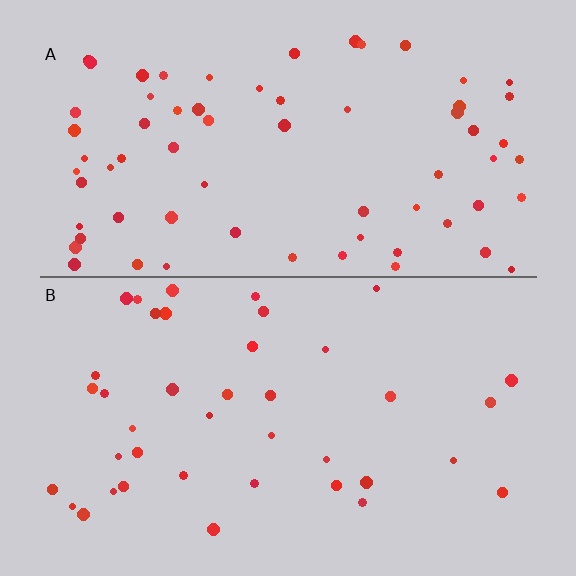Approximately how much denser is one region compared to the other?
Approximately 1.7× — region A over region B.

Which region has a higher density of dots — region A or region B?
A (the top).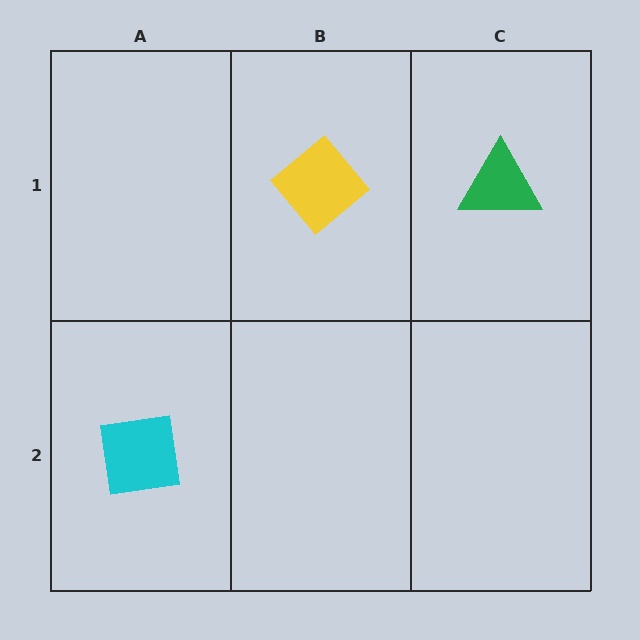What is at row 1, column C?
A green triangle.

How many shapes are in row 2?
1 shape.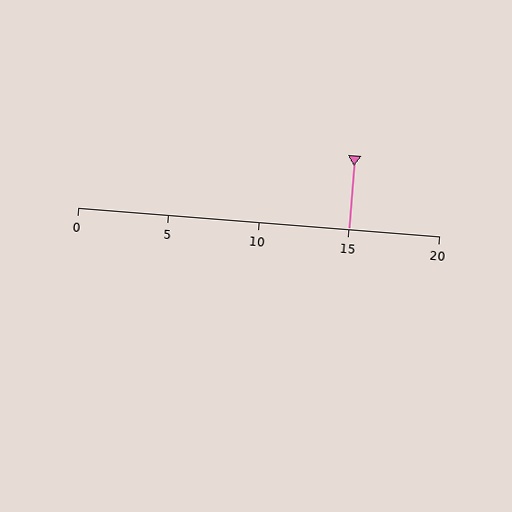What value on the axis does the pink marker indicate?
The marker indicates approximately 15.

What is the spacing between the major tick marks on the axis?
The major ticks are spaced 5 apart.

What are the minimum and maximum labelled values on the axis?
The axis runs from 0 to 20.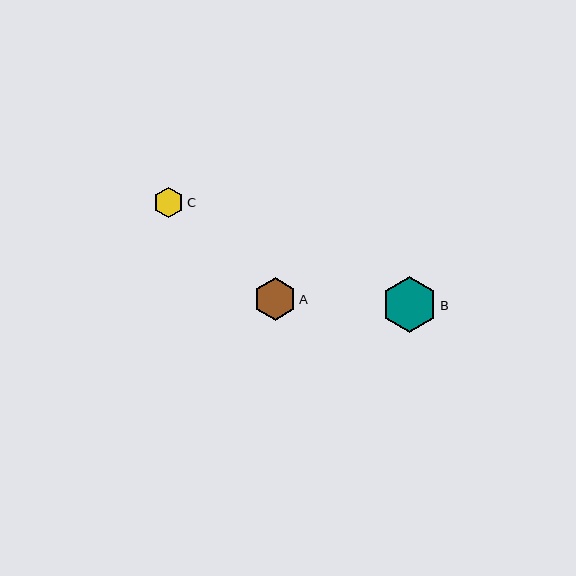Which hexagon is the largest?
Hexagon B is the largest with a size of approximately 56 pixels.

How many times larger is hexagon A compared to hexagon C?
Hexagon A is approximately 1.4 times the size of hexagon C.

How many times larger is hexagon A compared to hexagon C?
Hexagon A is approximately 1.4 times the size of hexagon C.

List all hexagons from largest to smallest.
From largest to smallest: B, A, C.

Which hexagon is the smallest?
Hexagon C is the smallest with a size of approximately 31 pixels.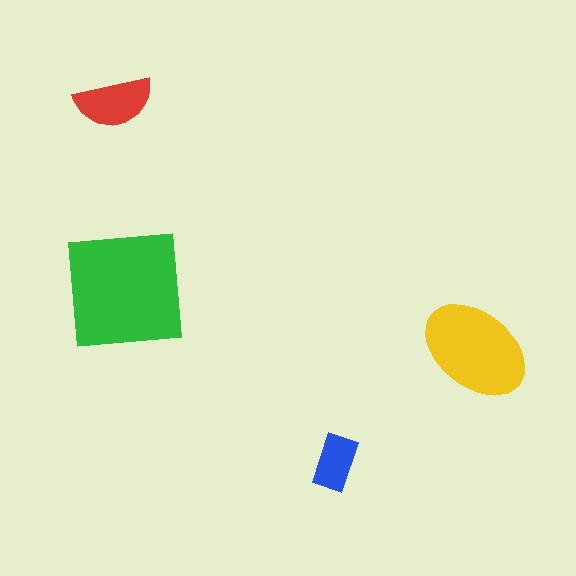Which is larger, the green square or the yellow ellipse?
The green square.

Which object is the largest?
The green square.